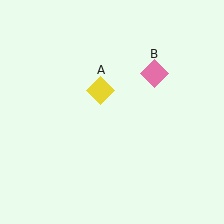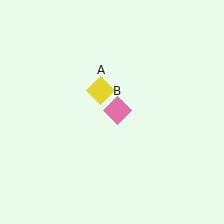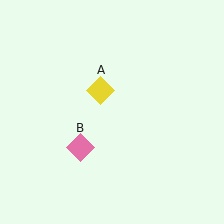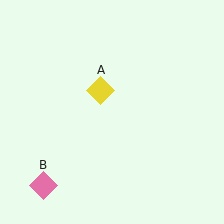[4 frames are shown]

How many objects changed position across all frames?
1 object changed position: pink diamond (object B).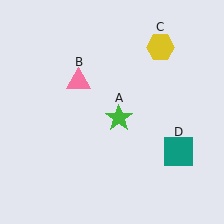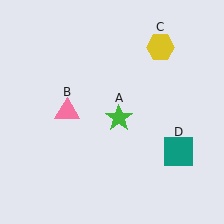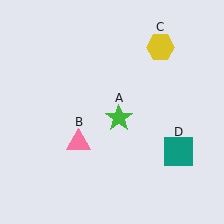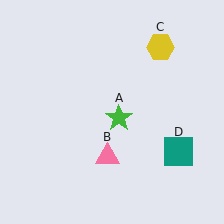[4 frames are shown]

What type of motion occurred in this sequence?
The pink triangle (object B) rotated counterclockwise around the center of the scene.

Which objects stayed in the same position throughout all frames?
Green star (object A) and yellow hexagon (object C) and teal square (object D) remained stationary.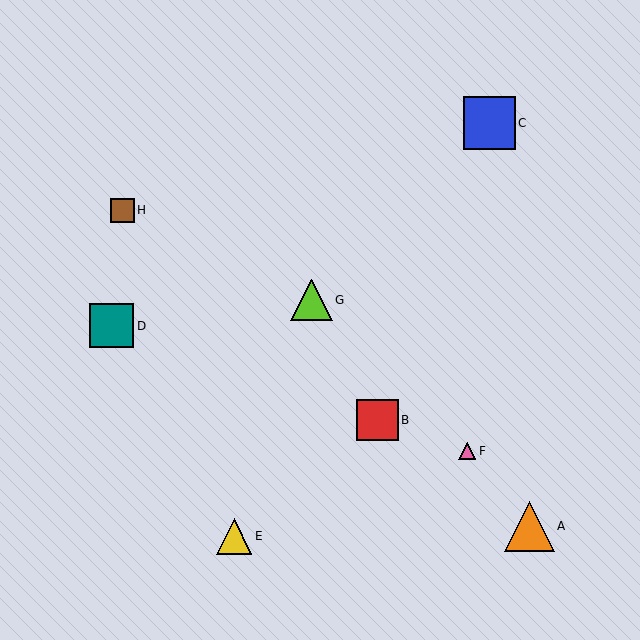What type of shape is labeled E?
Shape E is a yellow triangle.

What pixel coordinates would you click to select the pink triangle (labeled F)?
Click at (467, 451) to select the pink triangle F.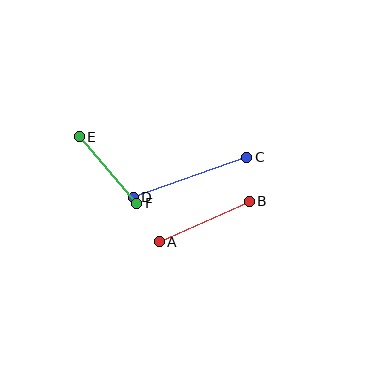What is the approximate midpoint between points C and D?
The midpoint is at approximately (190, 177) pixels.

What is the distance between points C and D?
The distance is approximately 121 pixels.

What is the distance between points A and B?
The distance is approximately 99 pixels.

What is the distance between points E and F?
The distance is approximately 88 pixels.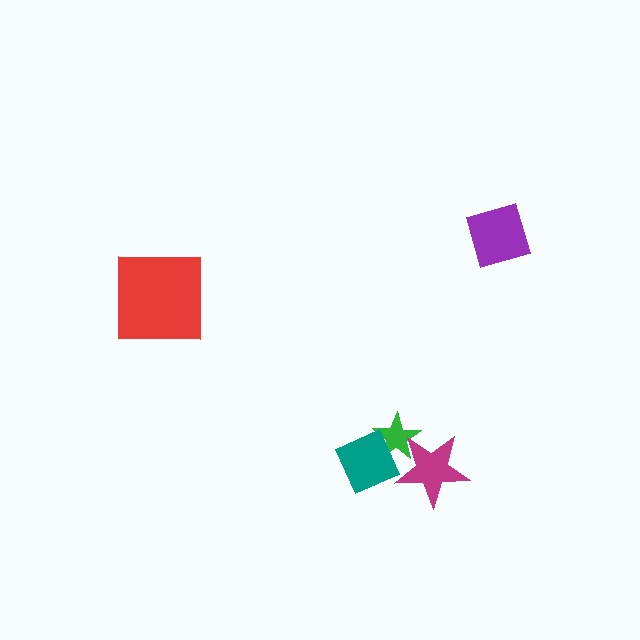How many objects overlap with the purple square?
0 objects overlap with the purple square.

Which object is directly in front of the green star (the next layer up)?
The magenta star is directly in front of the green star.